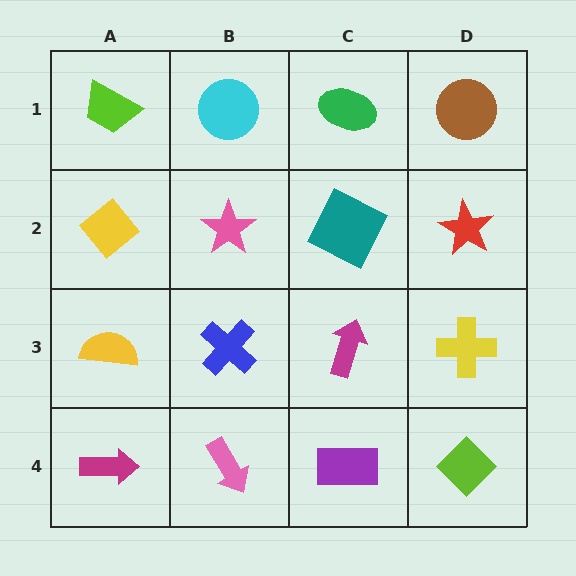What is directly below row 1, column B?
A pink star.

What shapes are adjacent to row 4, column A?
A yellow semicircle (row 3, column A), a pink arrow (row 4, column B).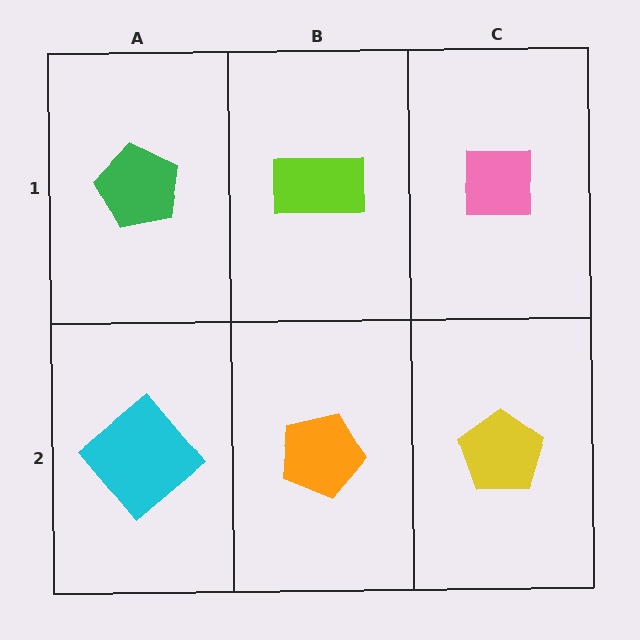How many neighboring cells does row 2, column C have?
2.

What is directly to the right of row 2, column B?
A yellow pentagon.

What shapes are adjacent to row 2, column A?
A green pentagon (row 1, column A), an orange pentagon (row 2, column B).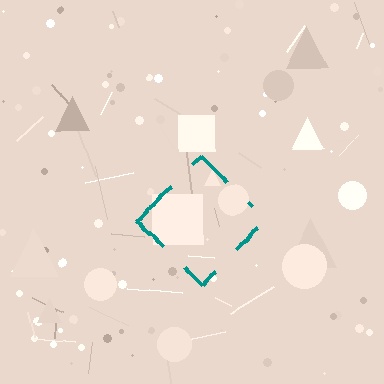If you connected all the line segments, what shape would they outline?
They would outline a diamond.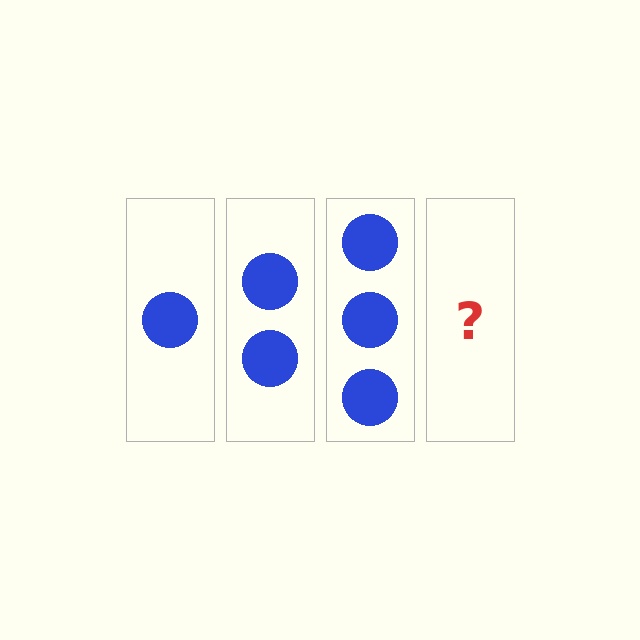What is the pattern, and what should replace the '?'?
The pattern is that each step adds one more circle. The '?' should be 4 circles.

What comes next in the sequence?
The next element should be 4 circles.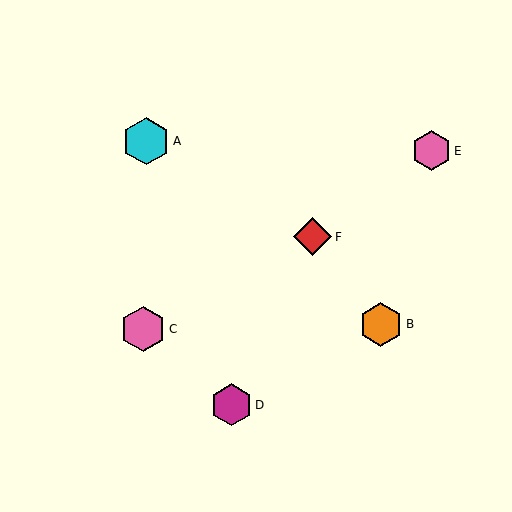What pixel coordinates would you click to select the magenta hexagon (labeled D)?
Click at (231, 405) to select the magenta hexagon D.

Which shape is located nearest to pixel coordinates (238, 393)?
The magenta hexagon (labeled D) at (231, 405) is nearest to that location.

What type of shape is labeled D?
Shape D is a magenta hexagon.